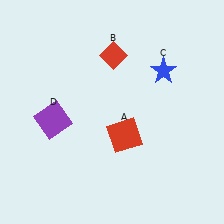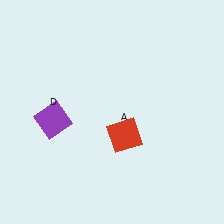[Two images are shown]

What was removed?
The blue star (C), the red diamond (B) were removed in Image 2.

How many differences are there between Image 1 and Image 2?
There are 2 differences between the two images.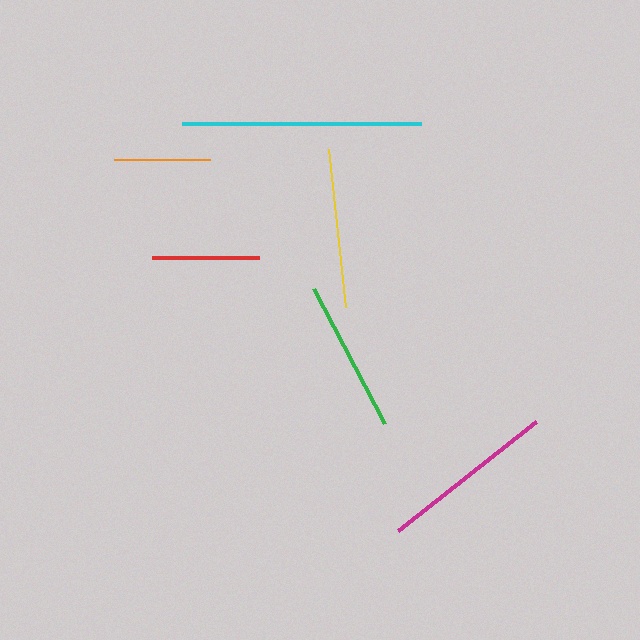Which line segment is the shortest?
The orange line is the shortest at approximately 96 pixels.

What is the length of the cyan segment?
The cyan segment is approximately 239 pixels long.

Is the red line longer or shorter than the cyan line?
The cyan line is longer than the red line.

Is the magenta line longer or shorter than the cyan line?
The cyan line is longer than the magenta line.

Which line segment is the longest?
The cyan line is the longest at approximately 239 pixels.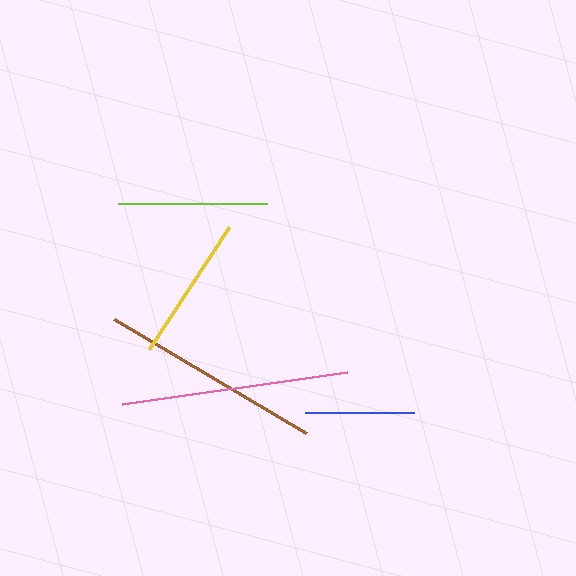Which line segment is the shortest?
The blue line is the shortest at approximately 109 pixels.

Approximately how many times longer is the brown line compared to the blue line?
The brown line is approximately 2.1 times the length of the blue line.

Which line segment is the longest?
The pink line is the longest at approximately 228 pixels.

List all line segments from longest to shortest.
From longest to shortest: pink, brown, lime, yellow, blue.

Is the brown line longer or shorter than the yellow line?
The brown line is longer than the yellow line.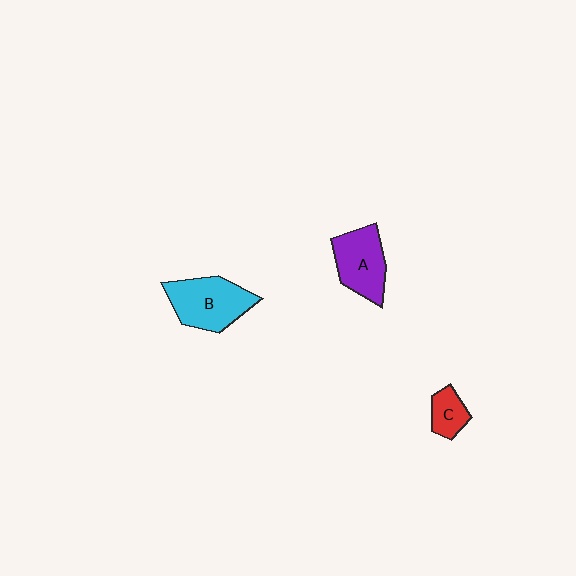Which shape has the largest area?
Shape B (cyan).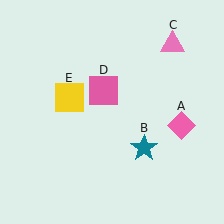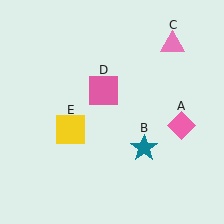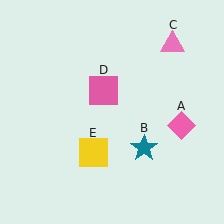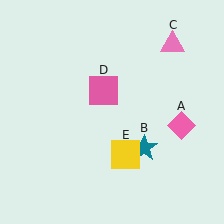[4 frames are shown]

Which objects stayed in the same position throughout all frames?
Pink diamond (object A) and teal star (object B) and pink triangle (object C) and pink square (object D) remained stationary.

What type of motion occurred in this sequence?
The yellow square (object E) rotated counterclockwise around the center of the scene.